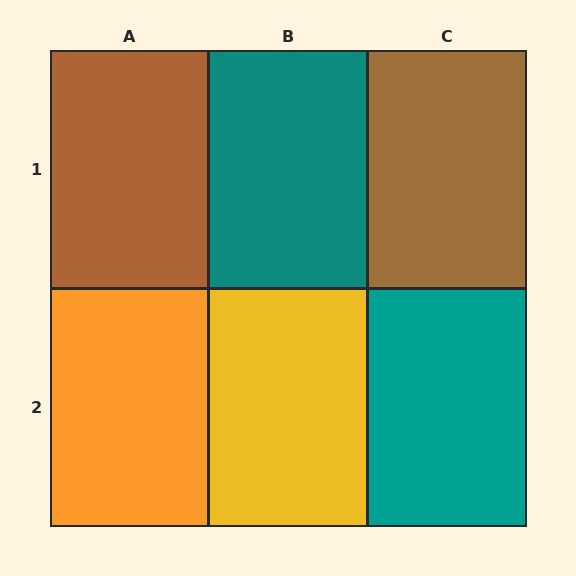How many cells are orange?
1 cell is orange.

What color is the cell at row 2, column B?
Yellow.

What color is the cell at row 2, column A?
Orange.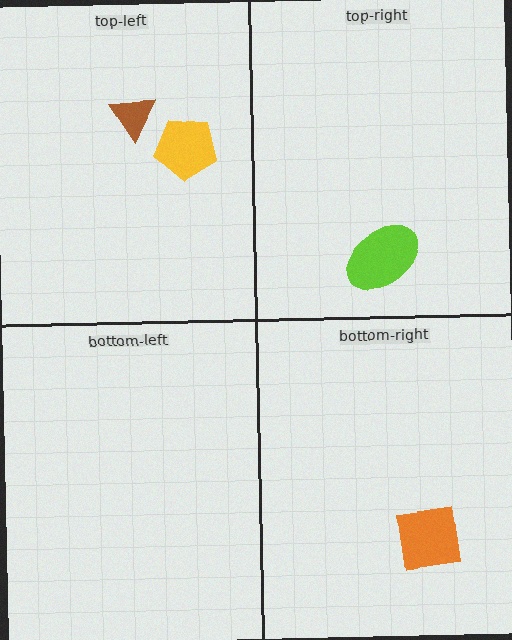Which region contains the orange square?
The bottom-right region.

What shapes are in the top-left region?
The brown triangle, the yellow pentagon.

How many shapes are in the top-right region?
1.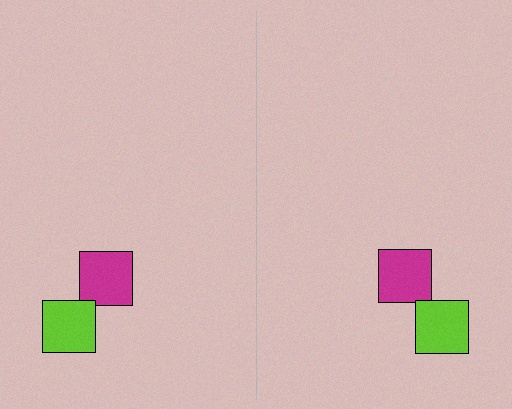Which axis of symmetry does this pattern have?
The pattern has a vertical axis of symmetry running through the center of the image.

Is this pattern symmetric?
Yes, this pattern has bilateral (reflection) symmetry.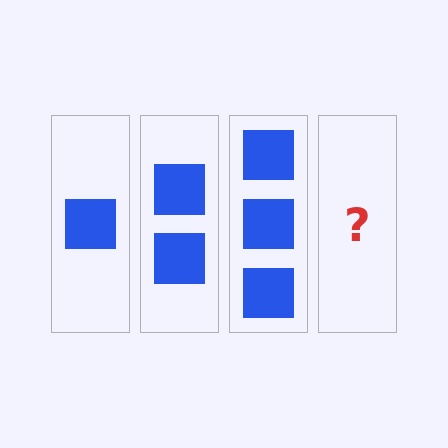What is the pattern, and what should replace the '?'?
The pattern is that each step adds one more square. The '?' should be 4 squares.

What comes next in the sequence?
The next element should be 4 squares.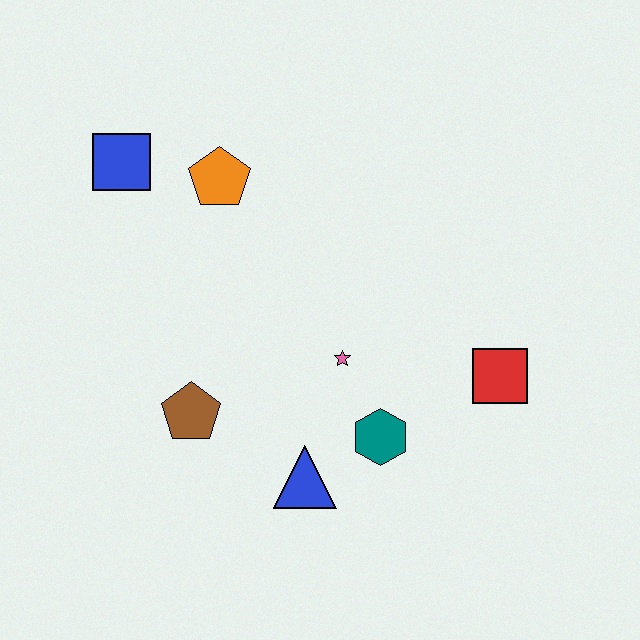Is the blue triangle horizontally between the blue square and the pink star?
Yes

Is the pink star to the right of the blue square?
Yes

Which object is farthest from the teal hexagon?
The blue square is farthest from the teal hexagon.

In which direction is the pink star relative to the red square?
The pink star is to the left of the red square.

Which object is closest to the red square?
The teal hexagon is closest to the red square.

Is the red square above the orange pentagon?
No